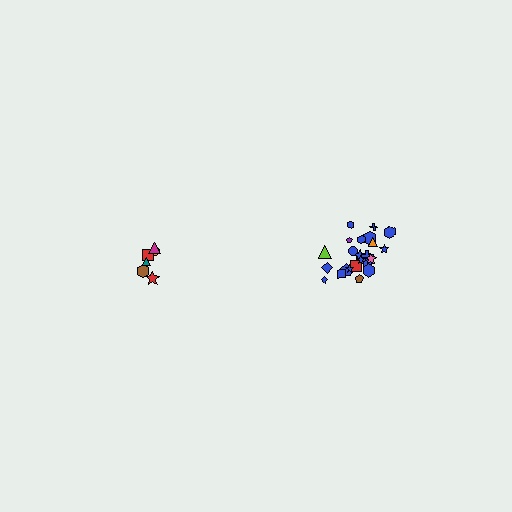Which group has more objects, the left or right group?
The right group.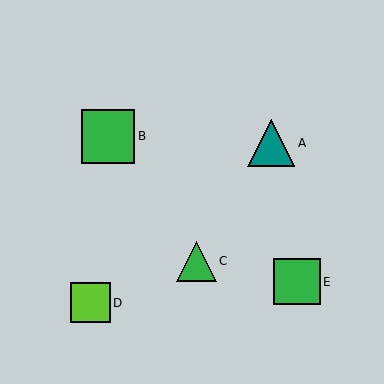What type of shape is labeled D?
Shape D is a lime square.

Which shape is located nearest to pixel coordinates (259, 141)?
The teal triangle (labeled A) at (271, 143) is nearest to that location.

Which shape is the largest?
The green square (labeled B) is the largest.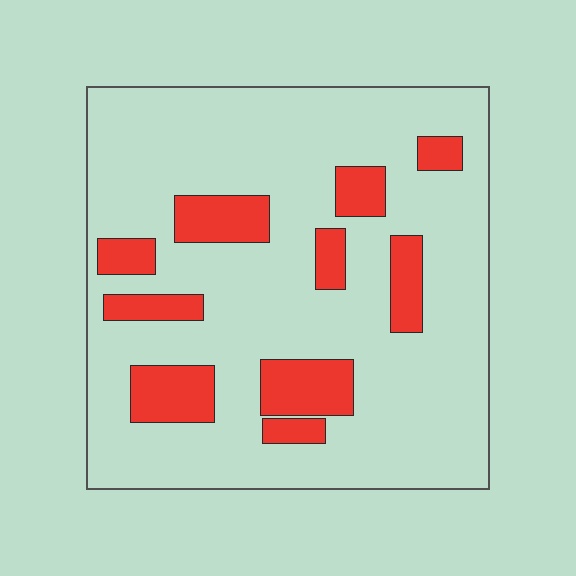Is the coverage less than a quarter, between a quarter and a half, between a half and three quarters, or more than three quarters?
Less than a quarter.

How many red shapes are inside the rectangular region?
10.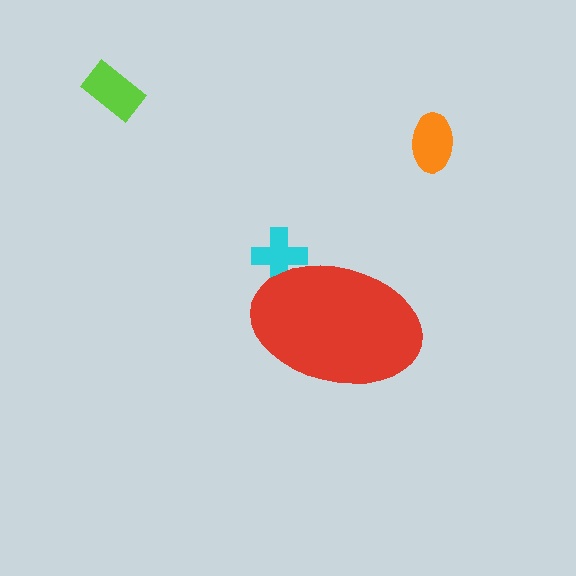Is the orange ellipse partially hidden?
No, the orange ellipse is fully visible.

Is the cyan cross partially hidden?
Yes, the cyan cross is partially hidden behind the red ellipse.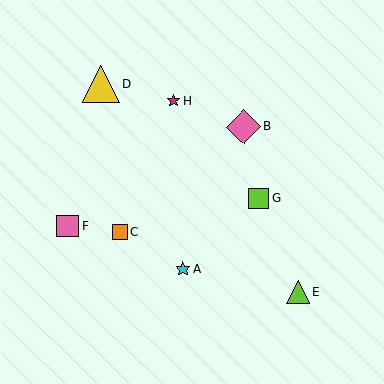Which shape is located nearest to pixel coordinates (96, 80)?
The yellow triangle (labeled D) at (101, 84) is nearest to that location.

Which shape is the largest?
The yellow triangle (labeled D) is the largest.